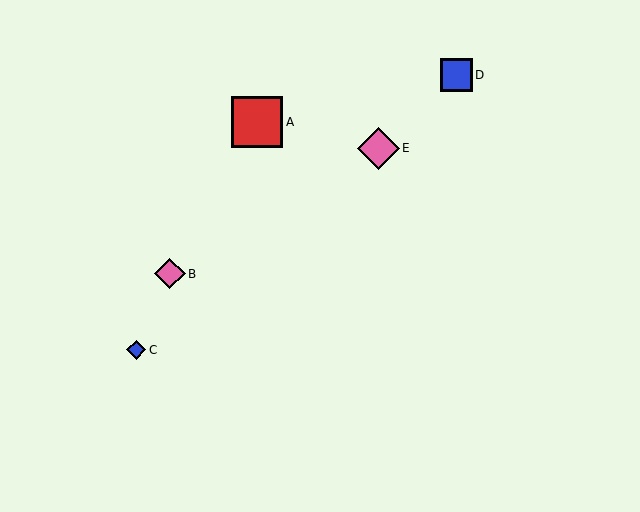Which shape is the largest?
The red square (labeled A) is the largest.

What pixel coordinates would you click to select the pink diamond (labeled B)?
Click at (170, 274) to select the pink diamond B.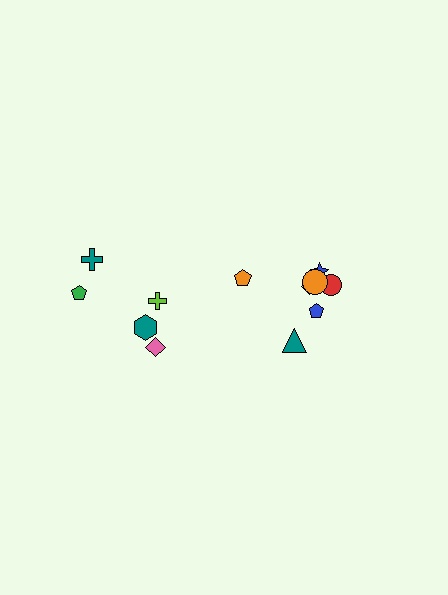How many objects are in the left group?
There are 5 objects.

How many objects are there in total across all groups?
There are 12 objects.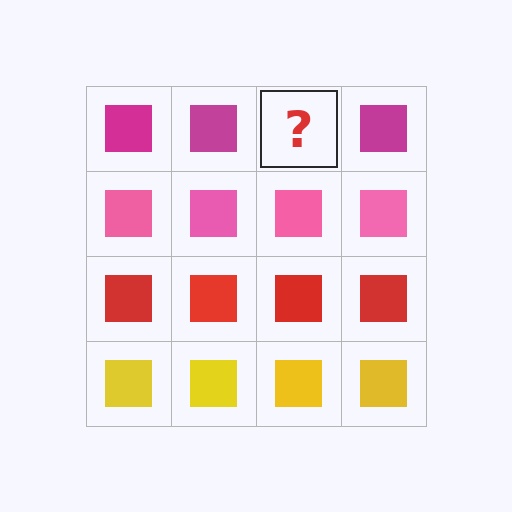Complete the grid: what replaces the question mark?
The question mark should be replaced with a magenta square.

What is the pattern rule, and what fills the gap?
The rule is that each row has a consistent color. The gap should be filled with a magenta square.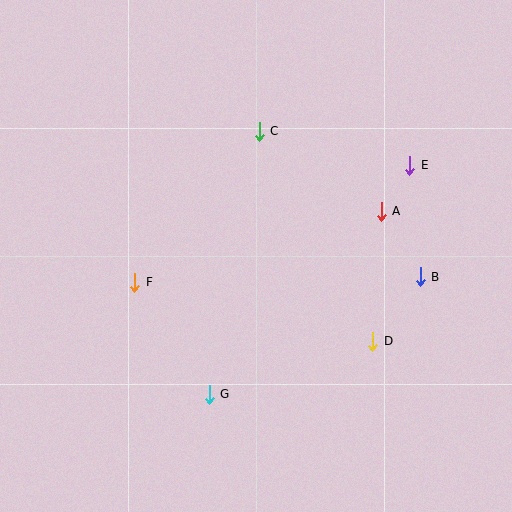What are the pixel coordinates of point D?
Point D is at (373, 341).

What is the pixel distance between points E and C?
The distance between E and C is 154 pixels.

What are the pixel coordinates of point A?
Point A is at (381, 211).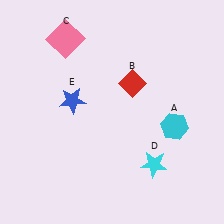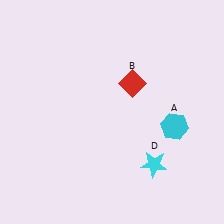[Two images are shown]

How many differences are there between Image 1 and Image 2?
There are 2 differences between the two images.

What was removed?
The pink square (C), the blue star (E) were removed in Image 2.